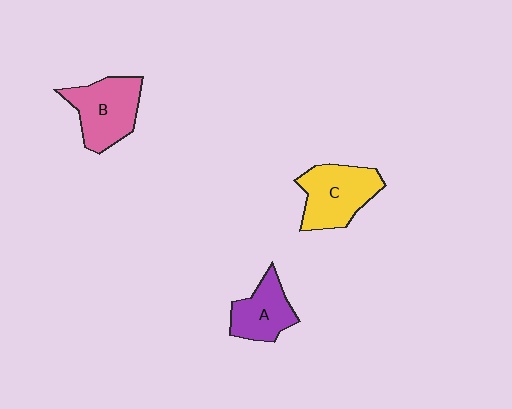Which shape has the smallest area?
Shape A (purple).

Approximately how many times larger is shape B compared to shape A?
Approximately 1.3 times.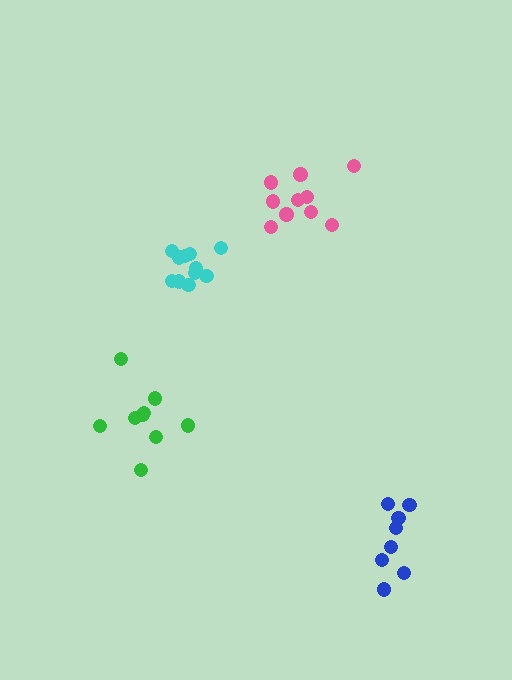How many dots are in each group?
Group 1: 8 dots, Group 2: 9 dots, Group 3: 10 dots, Group 4: 11 dots (38 total).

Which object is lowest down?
The blue cluster is bottommost.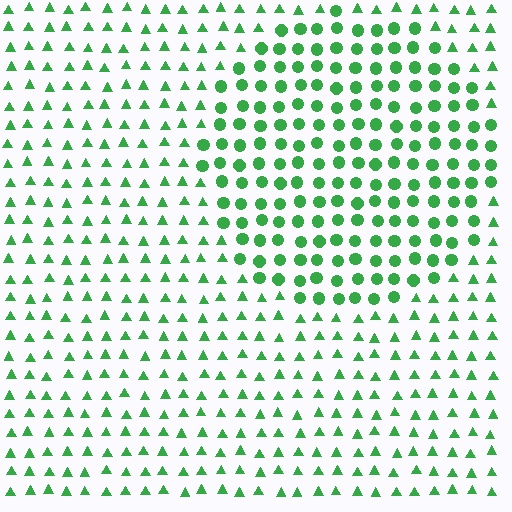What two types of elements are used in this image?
The image uses circles inside the circle region and triangles outside it.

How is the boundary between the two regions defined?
The boundary is defined by a change in element shape: circles inside vs. triangles outside. All elements share the same color and spacing.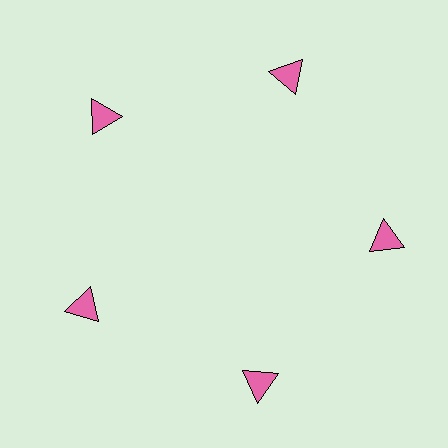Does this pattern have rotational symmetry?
Yes, this pattern has 5-fold rotational symmetry. It looks the same after rotating 72 degrees around the center.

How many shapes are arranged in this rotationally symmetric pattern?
There are 5 shapes, arranged in 5 groups of 1.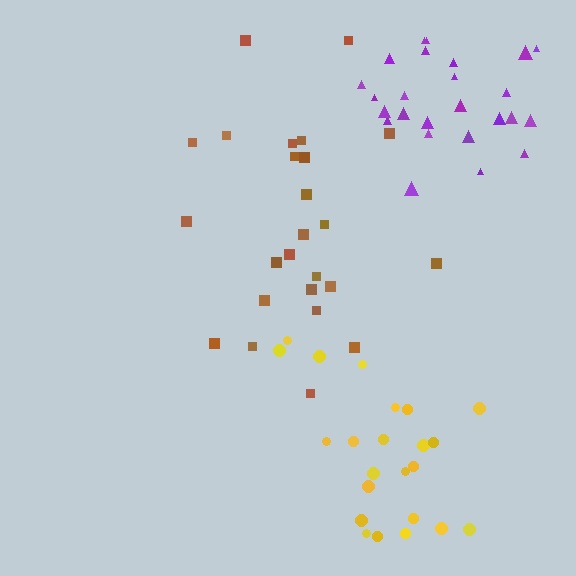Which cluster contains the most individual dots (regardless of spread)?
Brown (25).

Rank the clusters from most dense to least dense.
purple, yellow, brown.